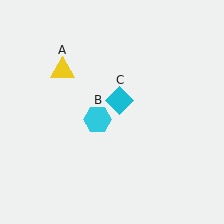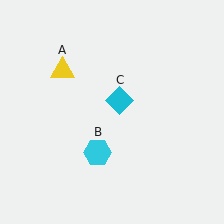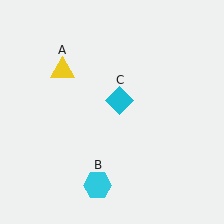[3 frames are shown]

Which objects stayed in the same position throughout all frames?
Yellow triangle (object A) and cyan diamond (object C) remained stationary.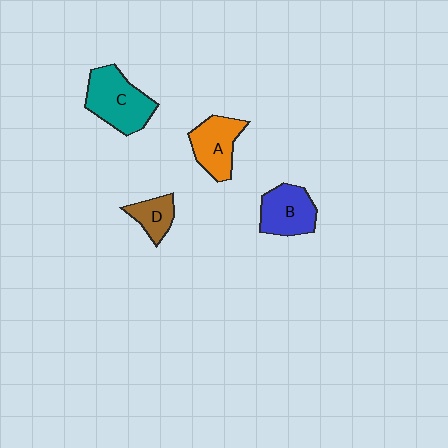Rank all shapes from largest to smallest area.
From largest to smallest: C (teal), B (blue), A (orange), D (brown).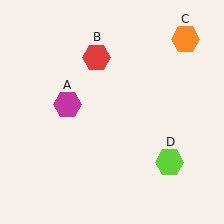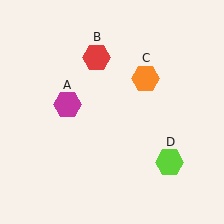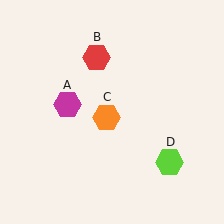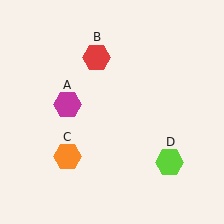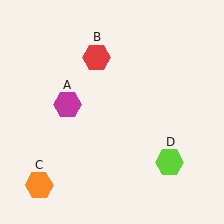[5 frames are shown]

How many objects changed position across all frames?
1 object changed position: orange hexagon (object C).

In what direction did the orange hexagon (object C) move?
The orange hexagon (object C) moved down and to the left.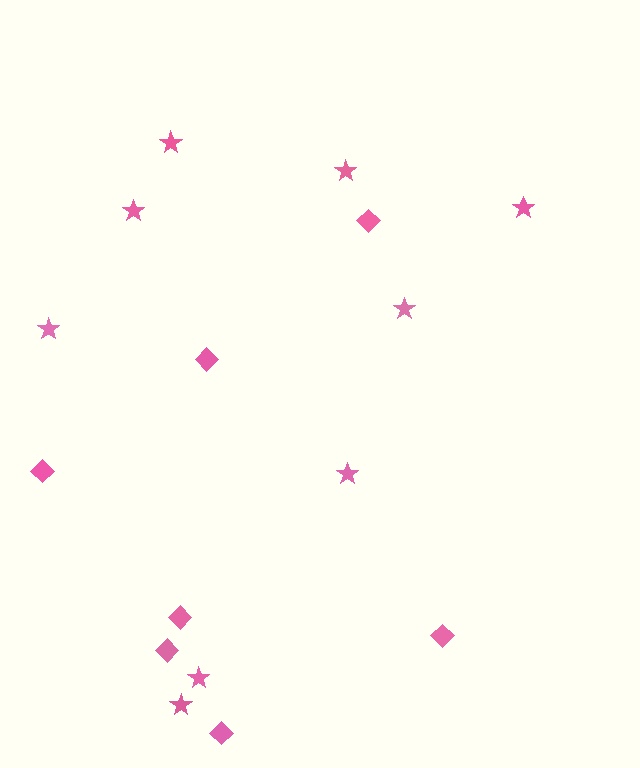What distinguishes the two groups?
There are 2 groups: one group of diamonds (7) and one group of stars (9).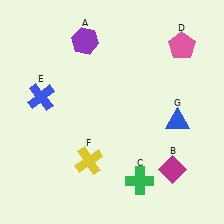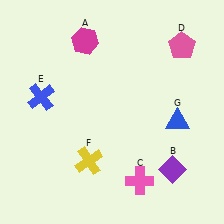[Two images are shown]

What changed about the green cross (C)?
In Image 1, C is green. In Image 2, it changed to pink.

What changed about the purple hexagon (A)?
In Image 1, A is purple. In Image 2, it changed to magenta.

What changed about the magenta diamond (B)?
In Image 1, B is magenta. In Image 2, it changed to purple.